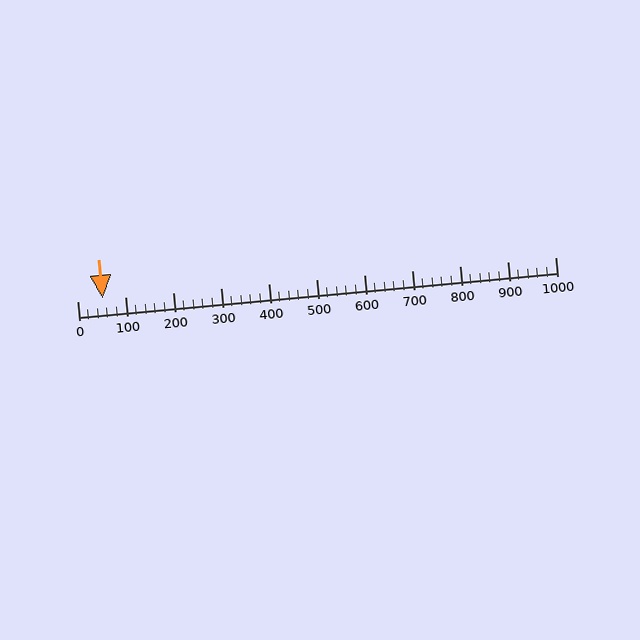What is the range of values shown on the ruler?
The ruler shows values from 0 to 1000.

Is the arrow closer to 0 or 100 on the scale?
The arrow is closer to 100.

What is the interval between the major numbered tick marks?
The major tick marks are spaced 100 units apart.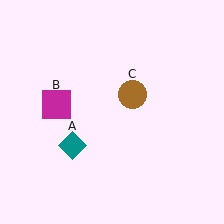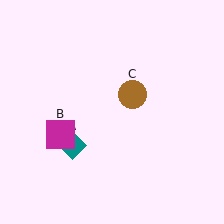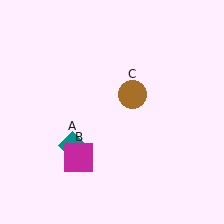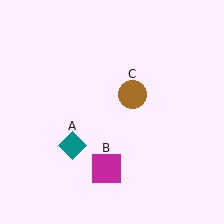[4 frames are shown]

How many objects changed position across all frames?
1 object changed position: magenta square (object B).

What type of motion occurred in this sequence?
The magenta square (object B) rotated counterclockwise around the center of the scene.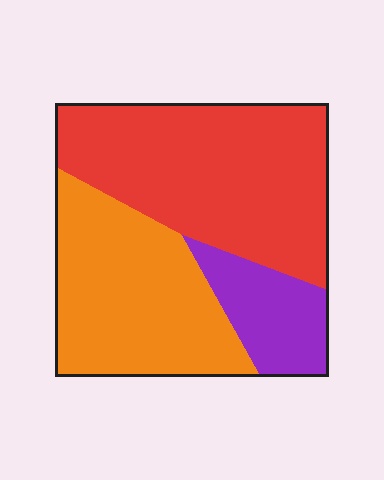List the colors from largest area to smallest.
From largest to smallest: red, orange, purple.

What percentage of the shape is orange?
Orange takes up about three eighths (3/8) of the shape.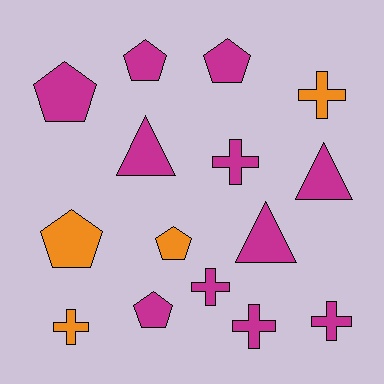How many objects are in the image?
There are 15 objects.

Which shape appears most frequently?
Cross, with 6 objects.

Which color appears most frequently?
Magenta, with 11 objects.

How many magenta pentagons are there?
There are 4 magenta pentagons.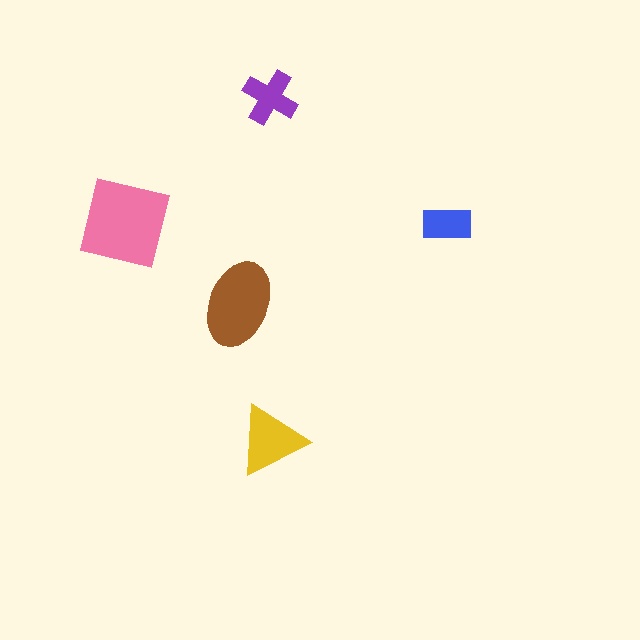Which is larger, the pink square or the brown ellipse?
The pink square.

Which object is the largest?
The pink square.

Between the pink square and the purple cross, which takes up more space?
The pink square.